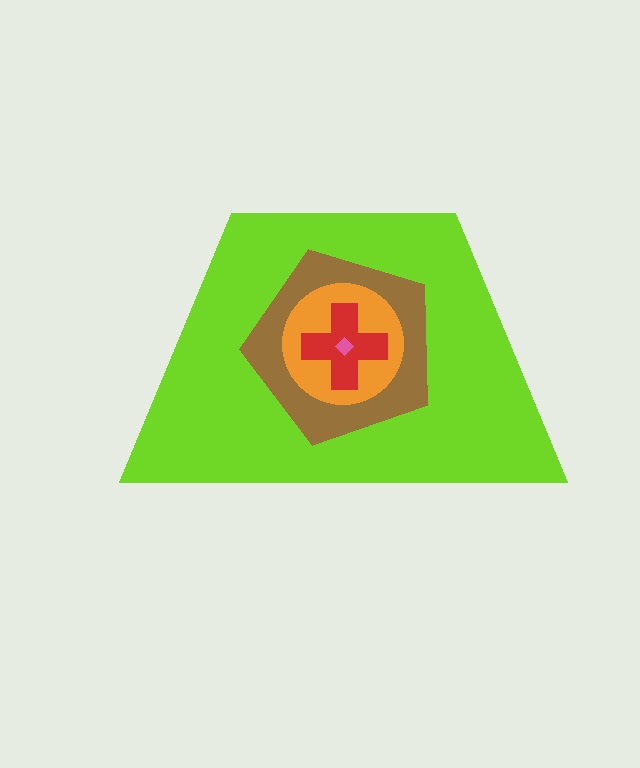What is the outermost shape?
The lime trapezoid.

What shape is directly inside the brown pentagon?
The orange circle.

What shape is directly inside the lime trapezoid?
The brown pentagon.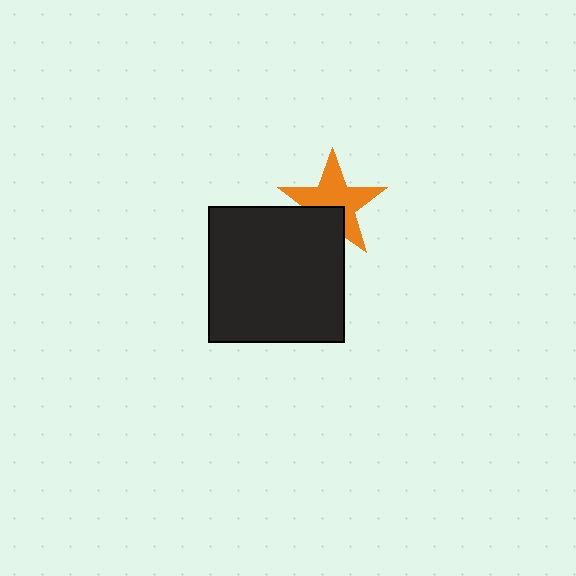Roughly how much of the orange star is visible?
Most of it is visible (roughly 68%).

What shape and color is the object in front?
The object in front is a black square.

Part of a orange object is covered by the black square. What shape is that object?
It is a star.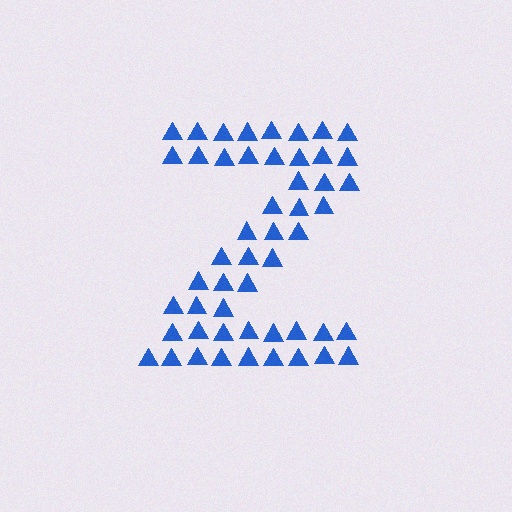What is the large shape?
The large shape is the letter Z.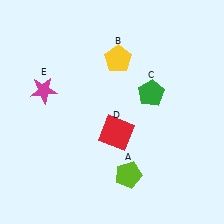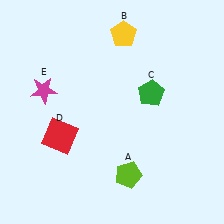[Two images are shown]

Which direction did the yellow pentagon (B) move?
The yellow pentagon (B) moved up.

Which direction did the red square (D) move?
The red square (D) moved left.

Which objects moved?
The objects that moved are: the yellow pentagon (B), the red square (D).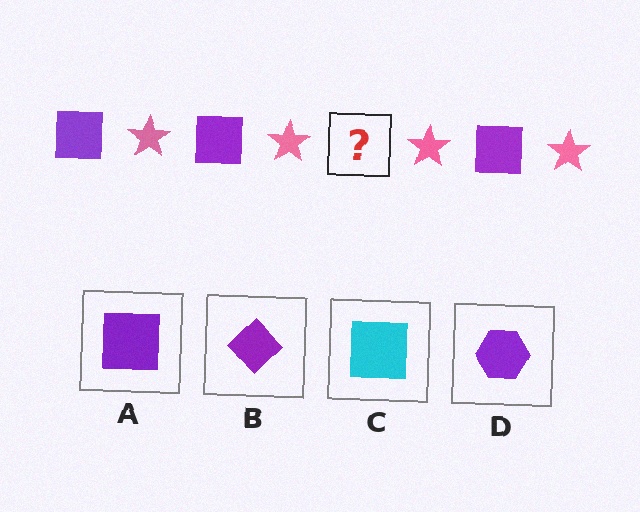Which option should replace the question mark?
Option A.